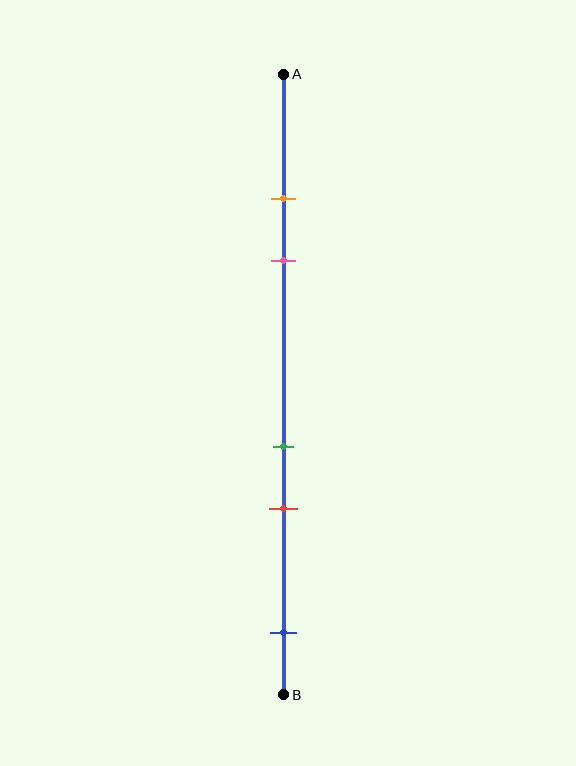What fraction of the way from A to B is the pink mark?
The pink mark is approximately 30% (0.3) of the way from A to B.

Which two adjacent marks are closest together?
The orange and pink marks are the closest adjacent pair.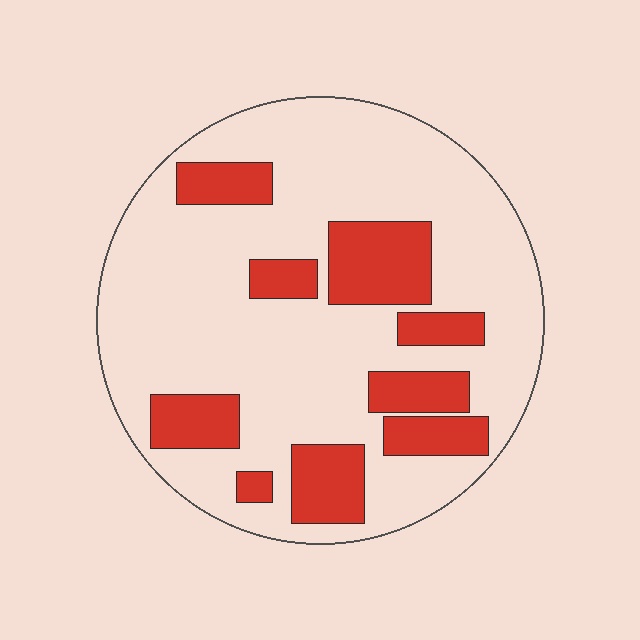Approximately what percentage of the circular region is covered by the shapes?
Approximately 25%.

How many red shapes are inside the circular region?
9.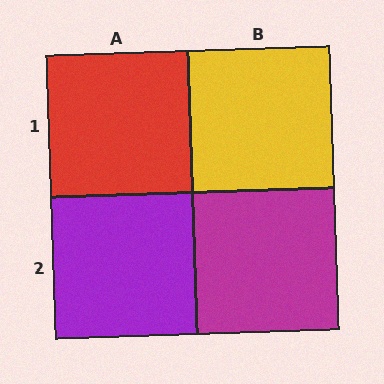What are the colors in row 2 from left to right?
Purple, magenta.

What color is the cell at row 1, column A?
Red.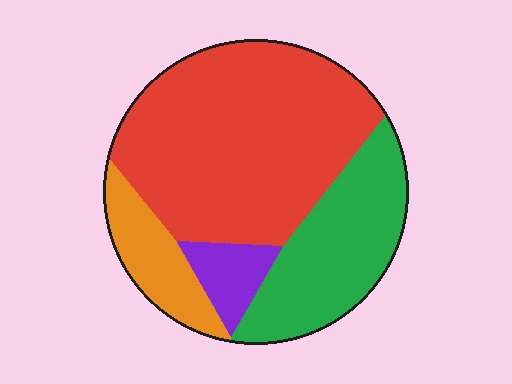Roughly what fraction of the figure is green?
Green takes up between a sixth and a third of the figure.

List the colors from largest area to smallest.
From largest to smallest: red, green, orange, purple.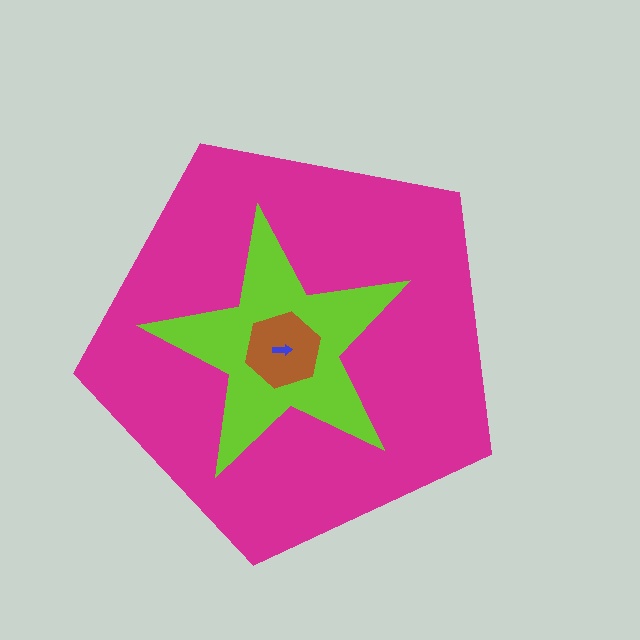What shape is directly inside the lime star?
The brown hexagon.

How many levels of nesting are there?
4.